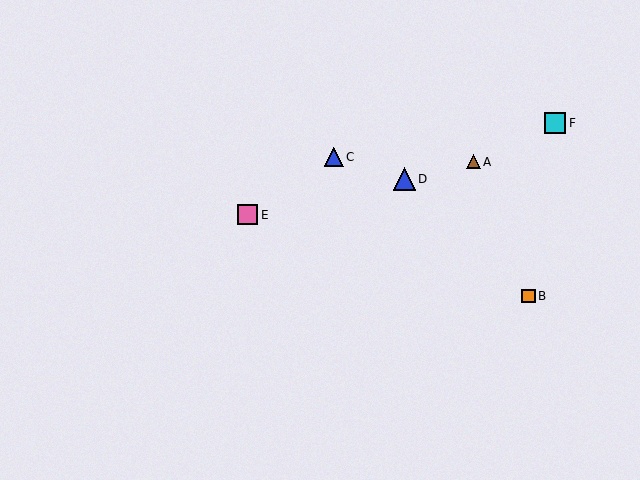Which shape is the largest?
The blue triangle (labeled D) is the largest.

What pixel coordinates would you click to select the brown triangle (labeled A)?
Click at (473, 162) to select the brown triangle A.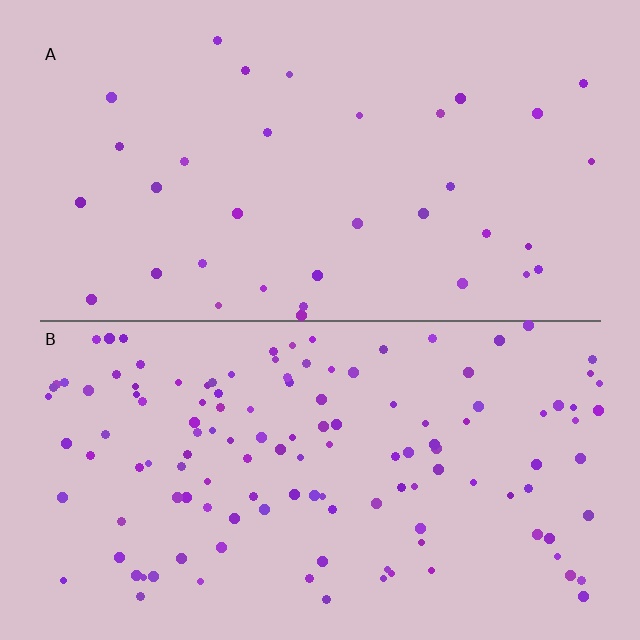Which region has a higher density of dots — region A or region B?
B (the bottom).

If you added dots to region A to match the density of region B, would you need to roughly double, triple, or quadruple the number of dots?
Approximately quadruple.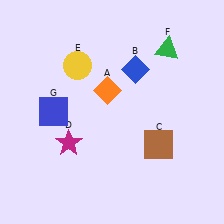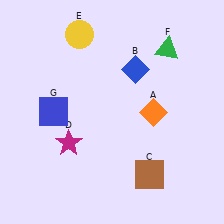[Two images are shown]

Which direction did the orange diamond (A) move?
The orange diamond (A) moved right.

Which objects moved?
The objects that moved are: the orange diamond (A), the brown square (C), the yellow circle (E).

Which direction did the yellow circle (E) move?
The yellow circle (E) moved up.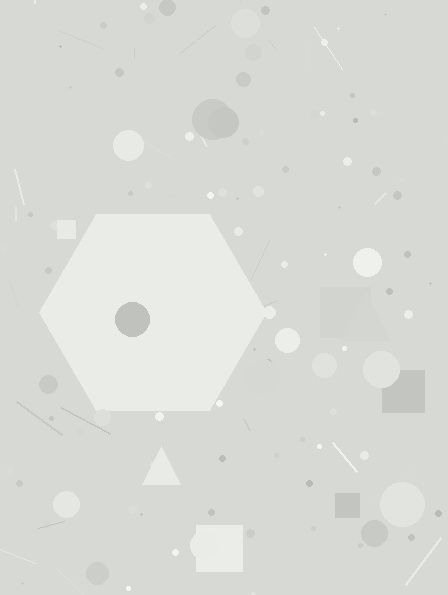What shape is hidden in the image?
A hexagon is hidden in the image.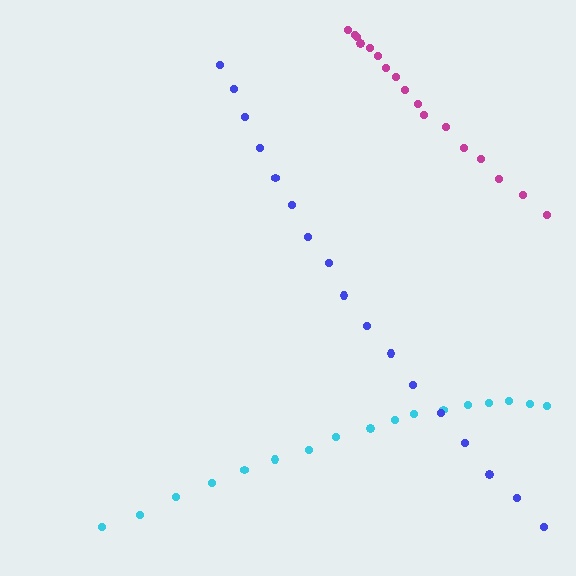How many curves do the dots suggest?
There are 3 distinct paths.